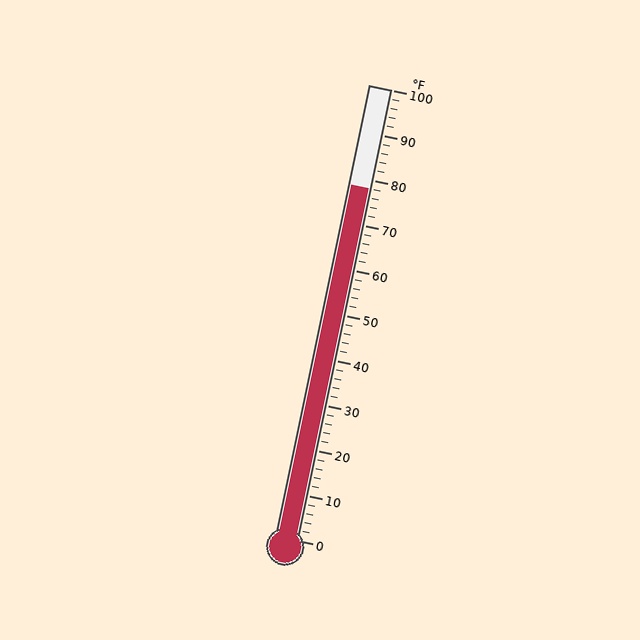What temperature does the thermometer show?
The thermometer shows approximately 78°F.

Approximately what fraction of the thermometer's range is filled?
The thermometer is filled to approximately 80% of its range.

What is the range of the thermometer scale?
The thermometer scale ranges from 0°F to 100°F.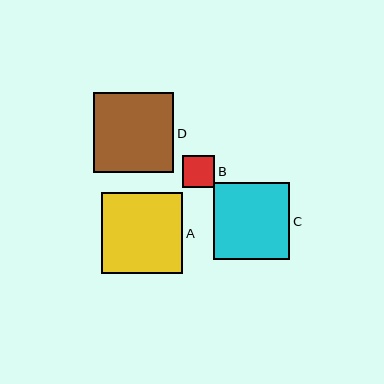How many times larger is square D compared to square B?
Square D is approximately 2.5 times the size of square B.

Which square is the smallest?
Square B is the smallest with a size of approximately 32 pixels.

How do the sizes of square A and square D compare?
Square A and square D are approximately the same size.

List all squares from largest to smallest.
From largest to smallest: A, D, C, B.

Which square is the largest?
Square A is the largest with a size of approximately 81 pixels.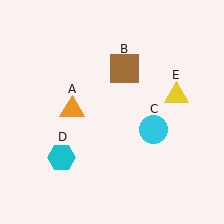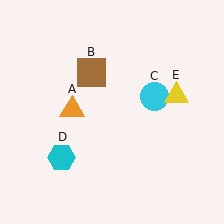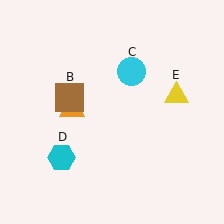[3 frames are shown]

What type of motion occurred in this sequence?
The brown square (object B), cyan circle (object C) rotated counterclockwise around the center of the scene.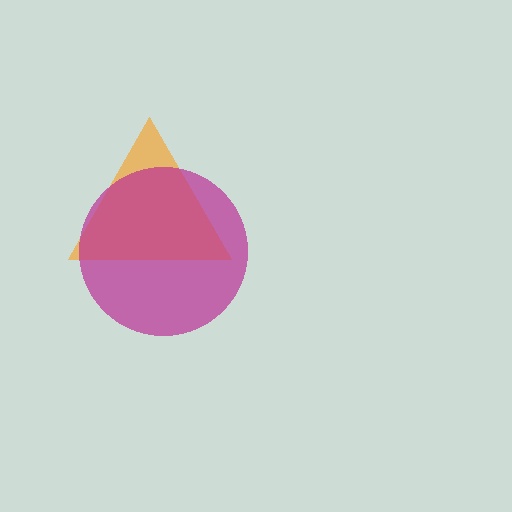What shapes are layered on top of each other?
The layered shapes are: an orange triangle, a magenta circle.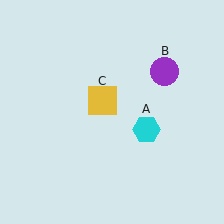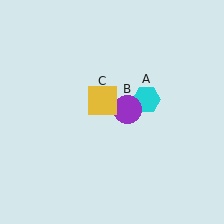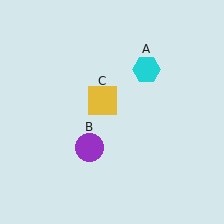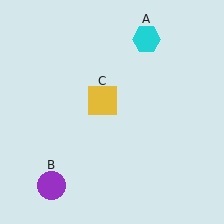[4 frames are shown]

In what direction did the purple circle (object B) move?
The purple circle (object B) moved down and to the left.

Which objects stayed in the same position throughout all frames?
Yellow square (object C) remained stationary.